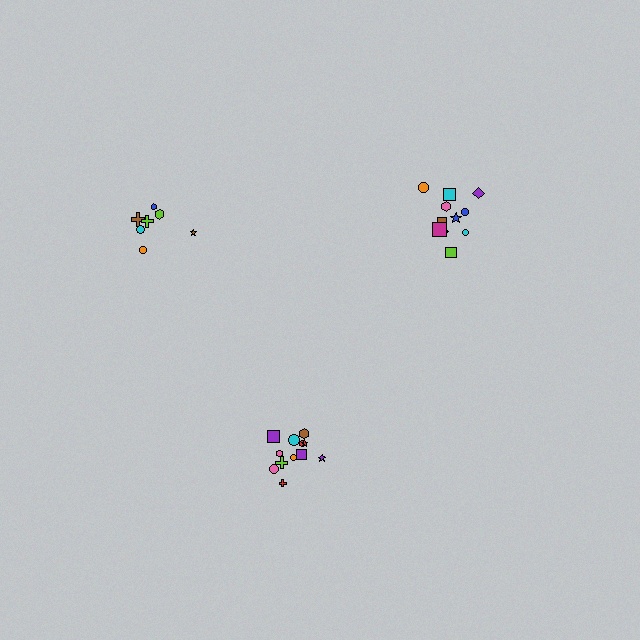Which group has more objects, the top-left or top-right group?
The top-right group.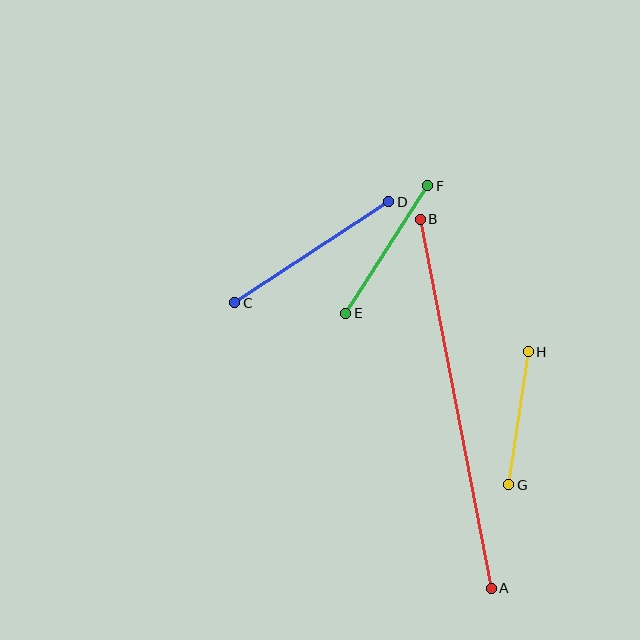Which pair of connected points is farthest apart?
Points A and B are farthest apart.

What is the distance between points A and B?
The distance is approximately 376 pixels.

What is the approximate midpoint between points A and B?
The midpoint is at approximately (456, 404) pixels.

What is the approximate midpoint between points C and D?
The midpoint is at approximately (312, 252) pixels.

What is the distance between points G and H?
The distance is approximately 134 pixels.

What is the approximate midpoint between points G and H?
The midpoint is at approximately (519, 418) pixels.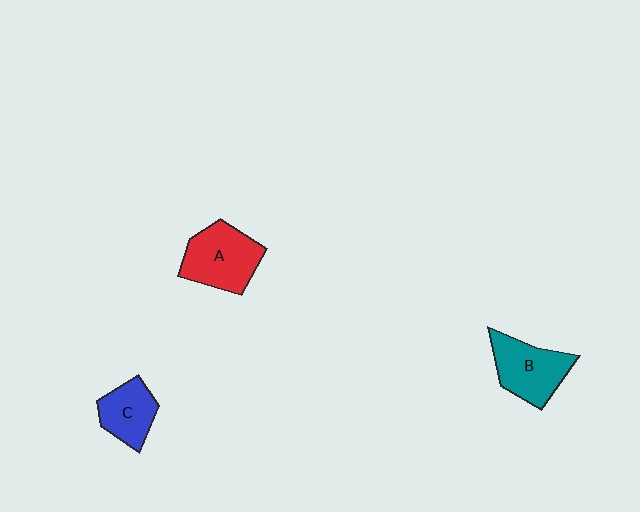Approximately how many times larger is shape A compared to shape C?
Approximately 1.4 times.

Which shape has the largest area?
Shape A (red).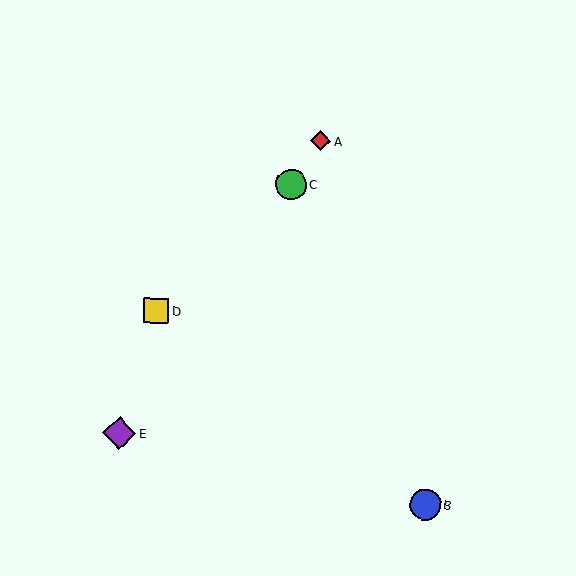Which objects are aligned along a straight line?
Objects A, C, E are aligned along a straight line.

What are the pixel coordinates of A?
Object A is at (321, 141).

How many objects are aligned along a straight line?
3 objects (A, C, E) are aligned along a straight line.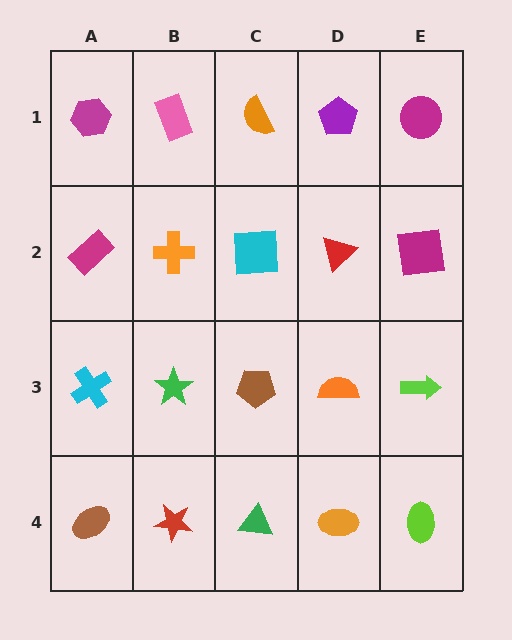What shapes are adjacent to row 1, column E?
A magenta square (row 2, column E), a purple pentagon (row 1, column D).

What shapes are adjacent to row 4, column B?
A green star (row 3, column B), a brown ellipse (row 4, column A), a green triangle (row 4, column C).